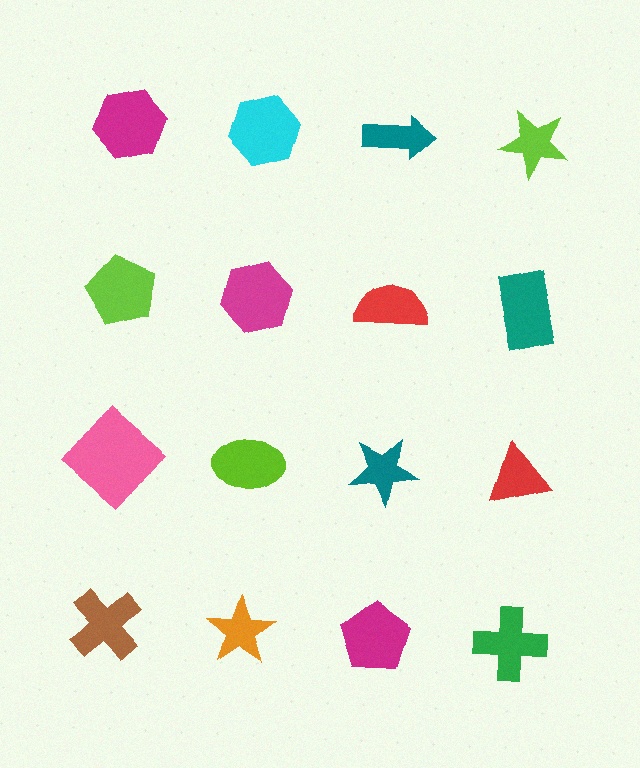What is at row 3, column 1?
A pink diamond.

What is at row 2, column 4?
A teal rectangle.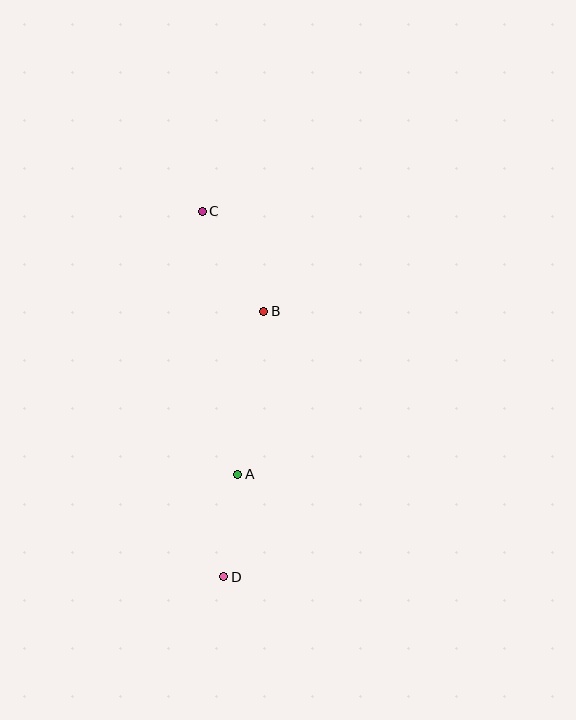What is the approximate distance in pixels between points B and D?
The distance between B and D is approximately 269 pixels.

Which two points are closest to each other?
Points A and D are closest to each other.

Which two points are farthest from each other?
Points C and D are farthest from each other.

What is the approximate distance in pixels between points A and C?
The distance between A and C is approximately 266 pixels.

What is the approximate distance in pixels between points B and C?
The distance between B and C is approximately 117 pixels.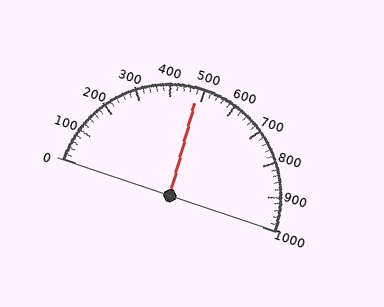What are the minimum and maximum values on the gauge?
The gauge ranges from 0 to 1000.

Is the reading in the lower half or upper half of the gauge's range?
The reading is in the lower half of the range (0 to 1000).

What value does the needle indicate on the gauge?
The needle indicates approximately 480.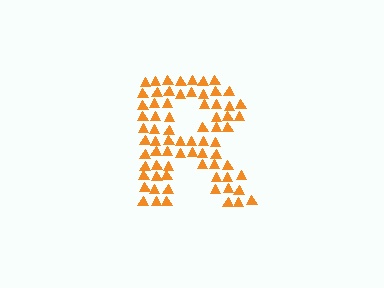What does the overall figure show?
The overall figure shows the letter R.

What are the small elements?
The small elements are triangles.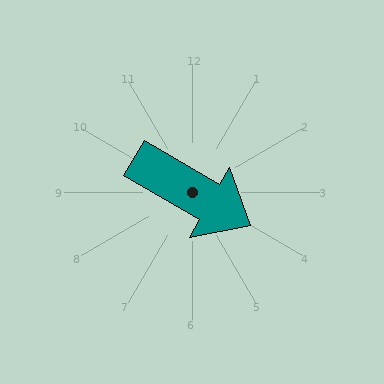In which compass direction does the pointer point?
Southeast.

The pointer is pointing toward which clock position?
Roughly 4 o'clock.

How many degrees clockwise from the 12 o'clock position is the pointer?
Approximately 120 degrees.